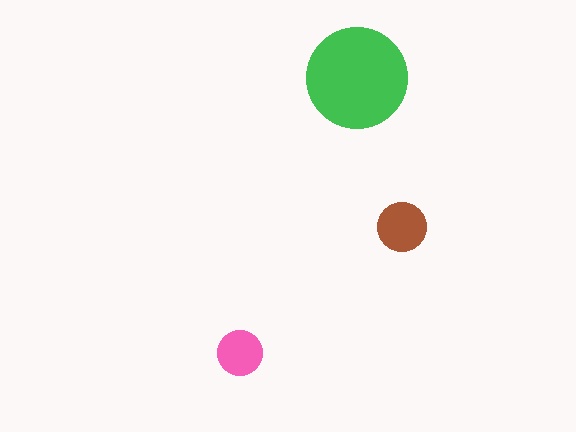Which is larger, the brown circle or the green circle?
The green one.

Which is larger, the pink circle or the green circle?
The green one.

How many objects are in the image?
There are 3 objects in the image.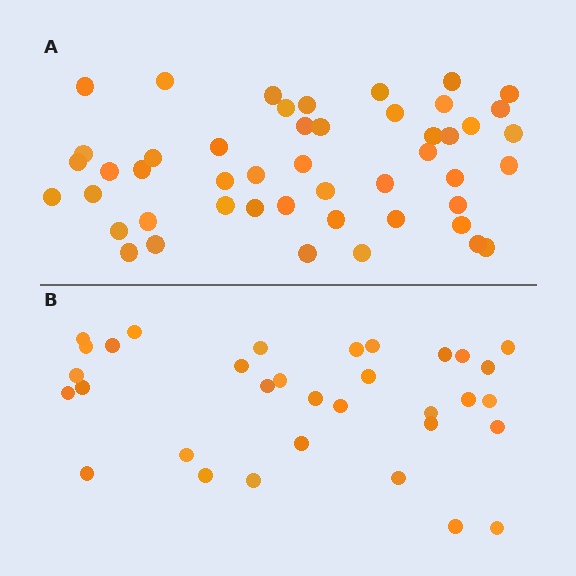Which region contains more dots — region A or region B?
Region A (the top region) has more dots.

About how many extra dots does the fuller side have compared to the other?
Region A has approximately 15 more dots than region B.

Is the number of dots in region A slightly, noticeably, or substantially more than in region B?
Region A has substantially more. The ratio is roughly 1.5 to 1.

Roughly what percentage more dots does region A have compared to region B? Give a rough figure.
About 45% more.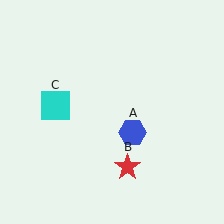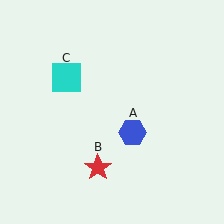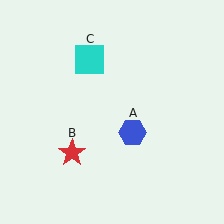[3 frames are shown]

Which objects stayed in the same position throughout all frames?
Blue hexagon (object A) remained stationary.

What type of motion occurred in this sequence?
The red star (object B), cyan square (object C) rotated clockwise around the center of the scene.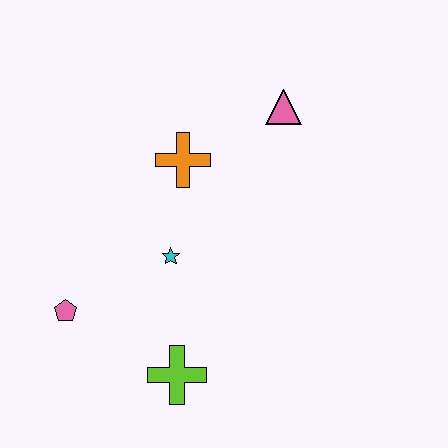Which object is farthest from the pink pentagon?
The pink triangle is farthest from the pink pentagon.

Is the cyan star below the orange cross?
Yes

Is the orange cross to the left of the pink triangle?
Yes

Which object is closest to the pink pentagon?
The cyan star is closest to the pink pentagon.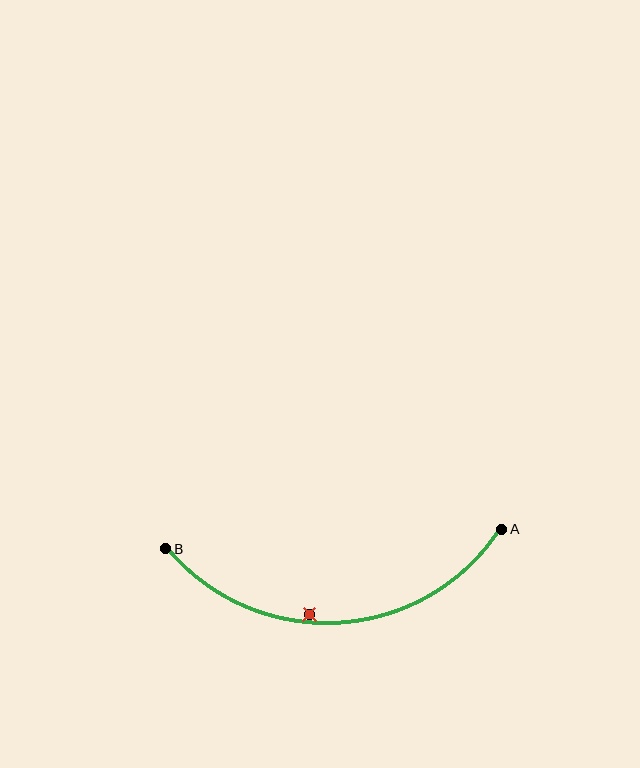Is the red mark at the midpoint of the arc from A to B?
No — the red mark does not lie on the arc at all. It sits slightly inside the curve.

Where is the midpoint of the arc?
The arc midpoint is the point on the curve farthest from the straight line joining A and B. It sits below that line.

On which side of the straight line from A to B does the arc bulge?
The arc bulges below the straight line connecting A and B.